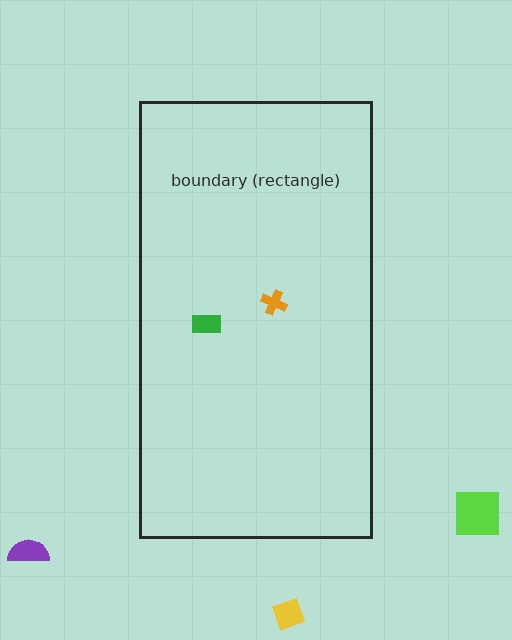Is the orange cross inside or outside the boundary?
Inside.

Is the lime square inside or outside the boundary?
Outside.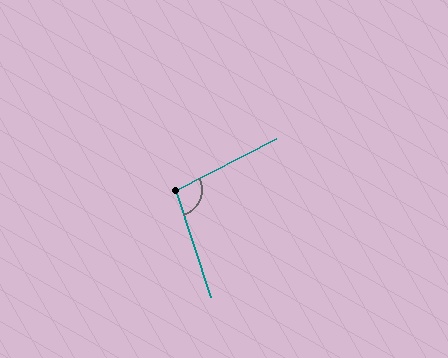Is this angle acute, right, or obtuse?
It is obtuse.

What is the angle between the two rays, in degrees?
Approximately 99 degrees.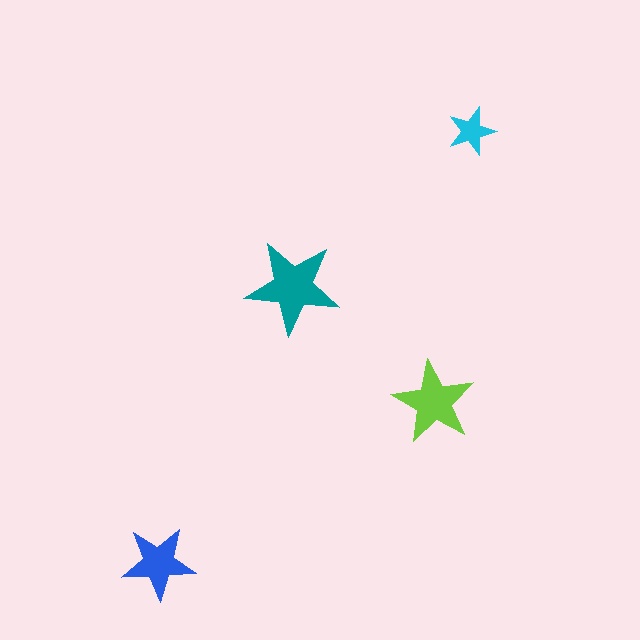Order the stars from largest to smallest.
the teal one, the lime one, the blue one, the cyan one.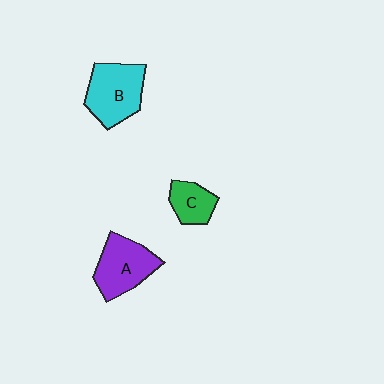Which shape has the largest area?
Shape B (cyan).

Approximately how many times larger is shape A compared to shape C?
Approximately 1.7 times.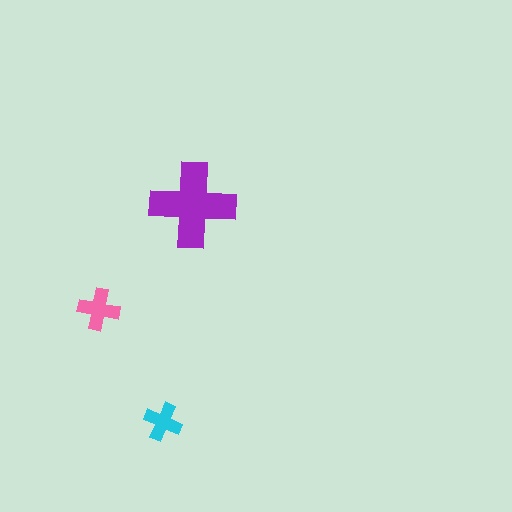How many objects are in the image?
There are 3 objects in the image.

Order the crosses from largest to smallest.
the purple one, the pink one, the cyan one.